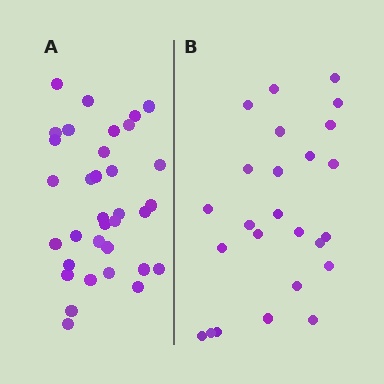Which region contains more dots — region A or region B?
Region A (the left region) has more dots.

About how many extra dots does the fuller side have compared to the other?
Region A has roughly 8 or so more dots than region B.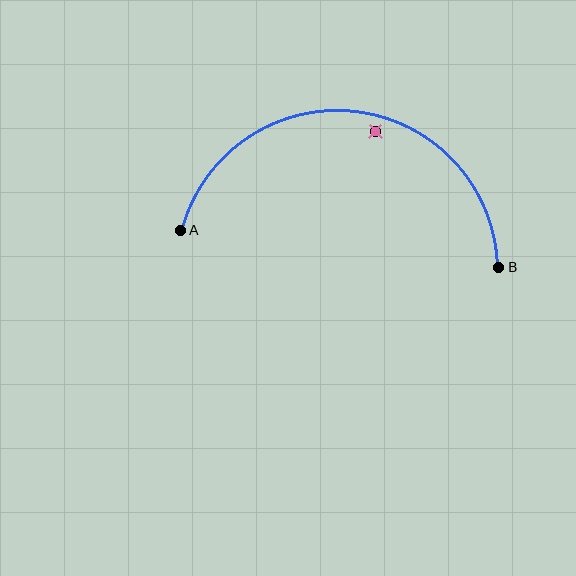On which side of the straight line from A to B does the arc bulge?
The arc bulges above the straight line connecting A and B.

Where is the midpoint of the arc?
The arc midpoint is the point on the curve farthest from the straight line joining A and B. It sits above that line.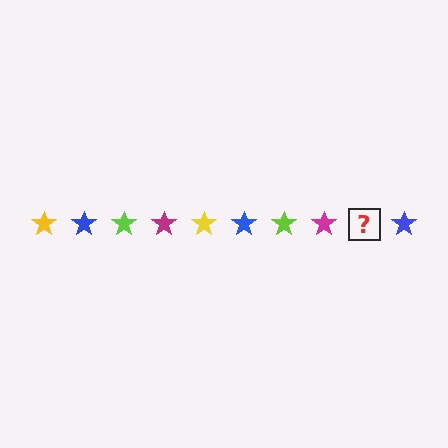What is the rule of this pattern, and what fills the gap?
The rule is that the pattern cycles through yellow, blue, lime, magenta stars. The gap should be filled with a yellow star.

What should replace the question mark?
The question mark should be replaced with a yellow star.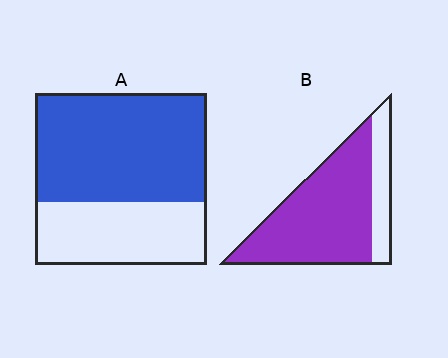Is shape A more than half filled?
Yes.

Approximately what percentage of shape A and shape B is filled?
A is approximately 65% and B is approximately 80%.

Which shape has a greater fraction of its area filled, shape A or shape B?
Shape B.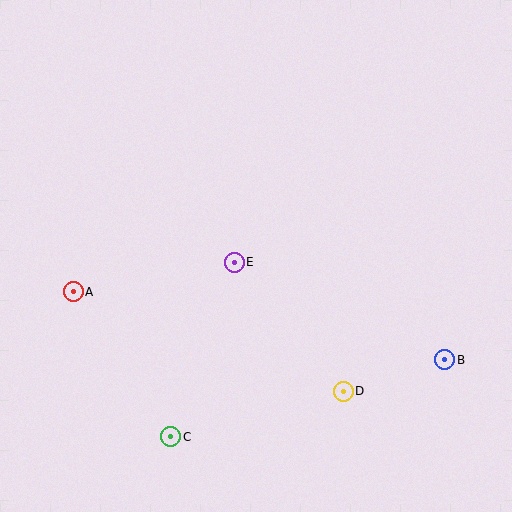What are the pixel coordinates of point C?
Point C is at (171, 437).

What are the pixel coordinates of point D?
Point D is at (343, 391).